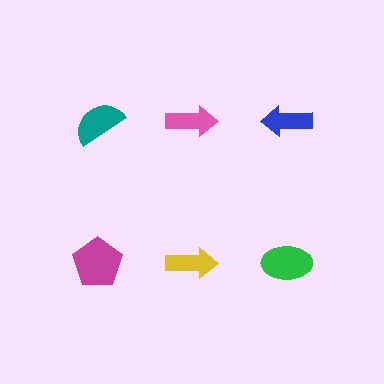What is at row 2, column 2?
A yellow arrow.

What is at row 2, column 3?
A green ellipse.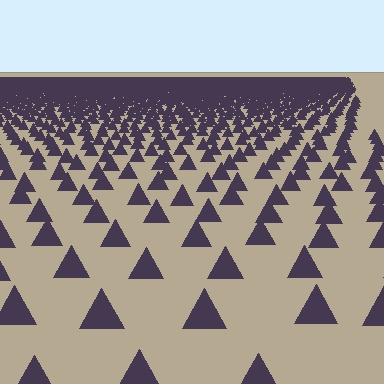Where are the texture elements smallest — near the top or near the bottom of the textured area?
Near the top.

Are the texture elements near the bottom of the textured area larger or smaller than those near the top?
Larger. Near the bottom, elements are closer to the viewer and appear at a bigger on-screen size.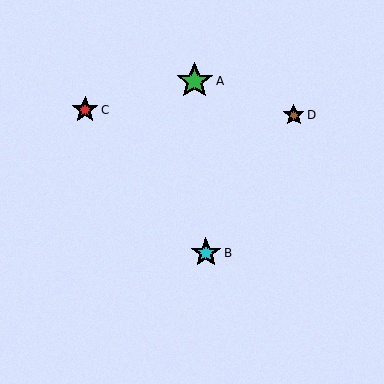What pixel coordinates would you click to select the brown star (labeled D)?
Click at (294, 115) to select the brown star D.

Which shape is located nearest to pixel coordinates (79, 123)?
The red star (labeled C) at (85, 110) is nearest to that location.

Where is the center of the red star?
The center of the red star is at (85, 110).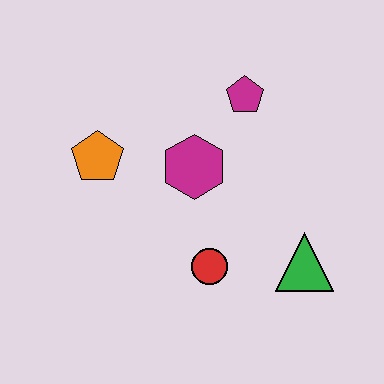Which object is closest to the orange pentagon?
The magenta hexagon is closest to the orange pentagon.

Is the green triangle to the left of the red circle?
No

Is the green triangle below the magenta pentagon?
Yes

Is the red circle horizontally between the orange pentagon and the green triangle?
Yes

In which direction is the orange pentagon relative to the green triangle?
The orange pentagon is to the left of the green triangle.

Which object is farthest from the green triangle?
The orange pentagon is farthest from the green triangle.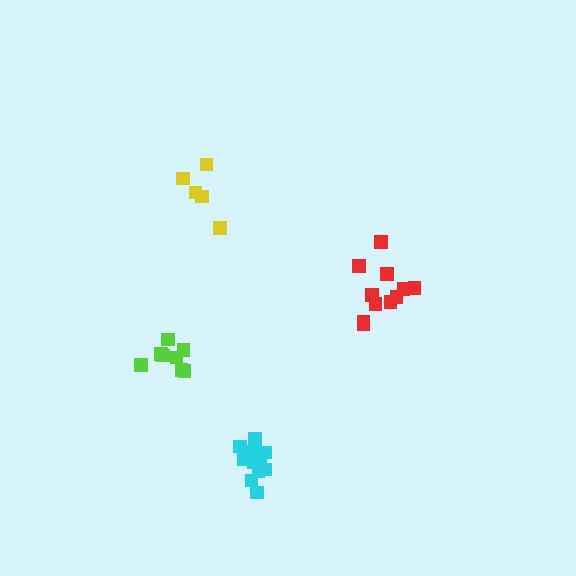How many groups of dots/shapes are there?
There are 4 groups.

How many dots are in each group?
Group 1: 11 dots, Group 2: 5 dots, Group 3: 11 dots, Group 4: 8 dots (35 total).